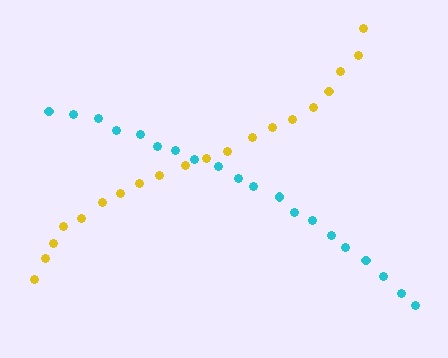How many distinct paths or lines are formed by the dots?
There are 2 distinct paths.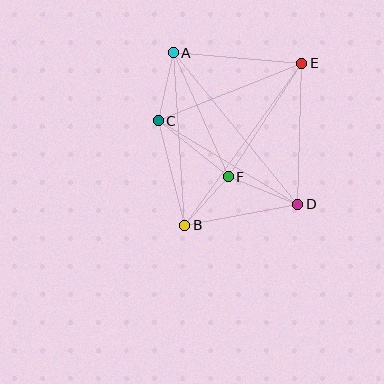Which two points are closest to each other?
Points B and F are closest to each other.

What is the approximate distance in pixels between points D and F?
The distance between D and F is approximately 75 pixels.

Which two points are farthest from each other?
Points B and E are farthest from each other.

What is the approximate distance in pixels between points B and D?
The distance between B and D is approximately 115 pixels.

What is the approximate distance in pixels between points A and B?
The distance between A and B is approximately 173 pixels.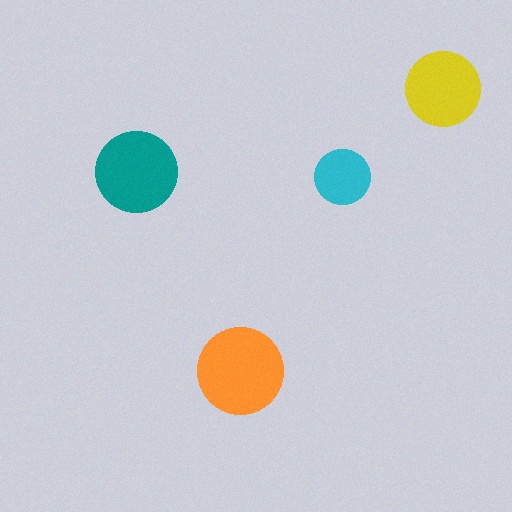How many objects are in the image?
There are 4 objects in the image.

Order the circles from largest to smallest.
the orange one, the teal one, the yellow one, the cyan one.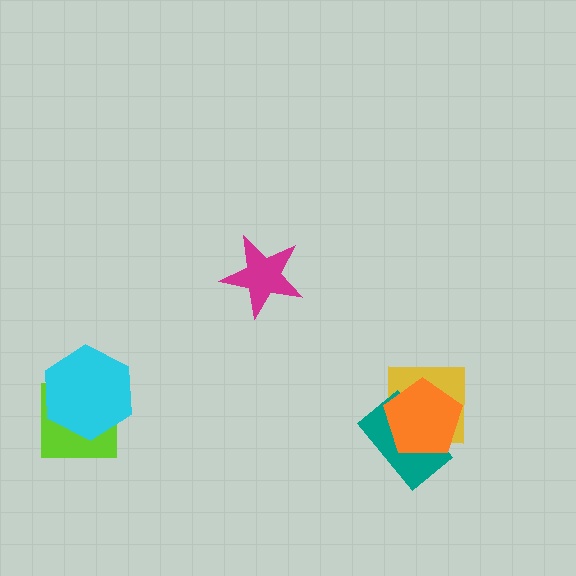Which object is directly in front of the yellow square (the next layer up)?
The teal rectangle is directly in front of the yellow square.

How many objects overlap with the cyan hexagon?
1 object overlaps with the cyan hexagon.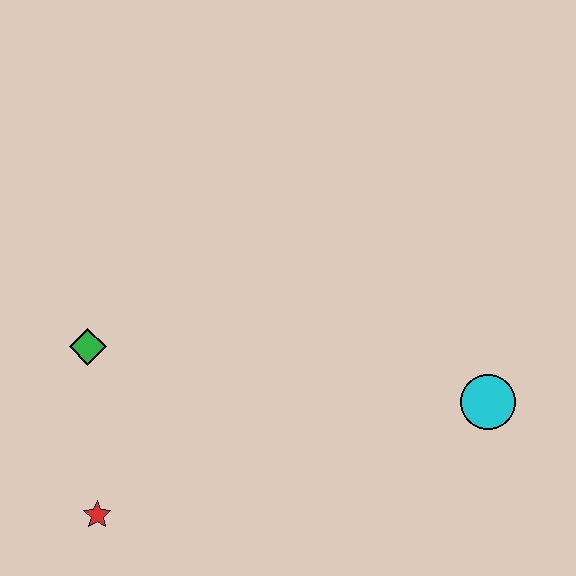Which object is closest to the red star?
The green diamond is closest to the red star.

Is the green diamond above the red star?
Yes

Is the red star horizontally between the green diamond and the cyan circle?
Yes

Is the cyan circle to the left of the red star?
No